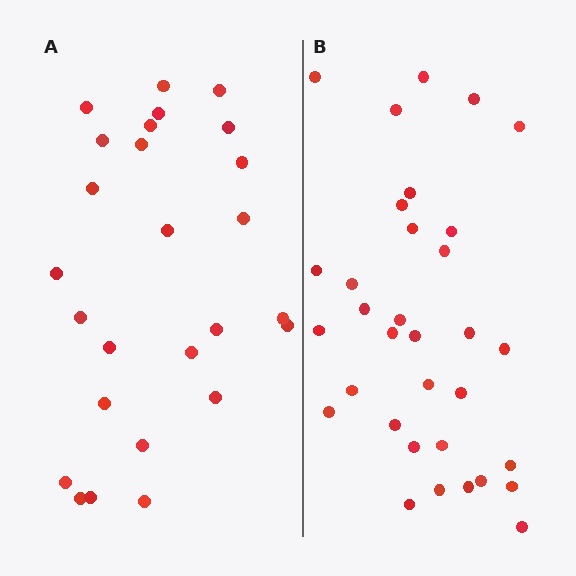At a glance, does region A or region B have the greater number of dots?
Region B (the right region) has more dots.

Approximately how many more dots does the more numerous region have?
Region B has roughly 8 or so more dots than region A.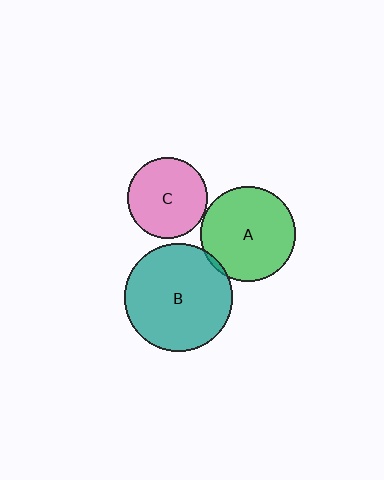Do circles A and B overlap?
Yes.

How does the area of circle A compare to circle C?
Approximately 1.4 times.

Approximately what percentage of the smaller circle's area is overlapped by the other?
Approximately 5%.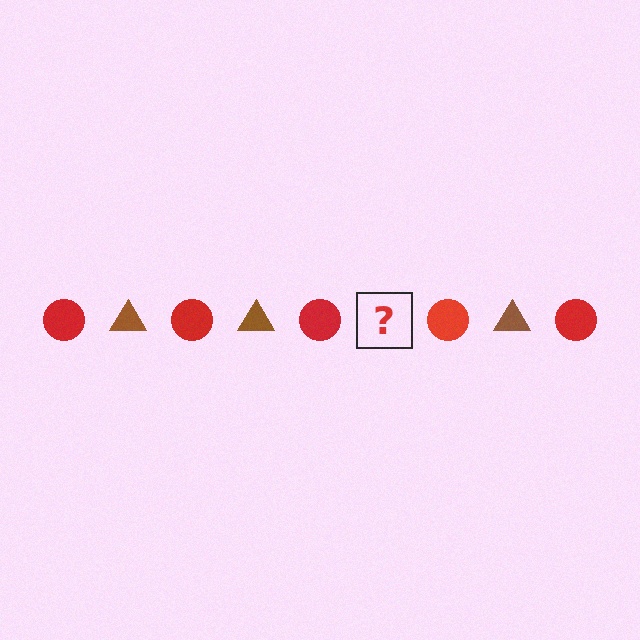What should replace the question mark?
The question mark should be replaced with a brown triangle.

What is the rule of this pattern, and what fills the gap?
The rule is that the pattern alternates between red circle and brown triangle. The gap should be filled with a brown triangle.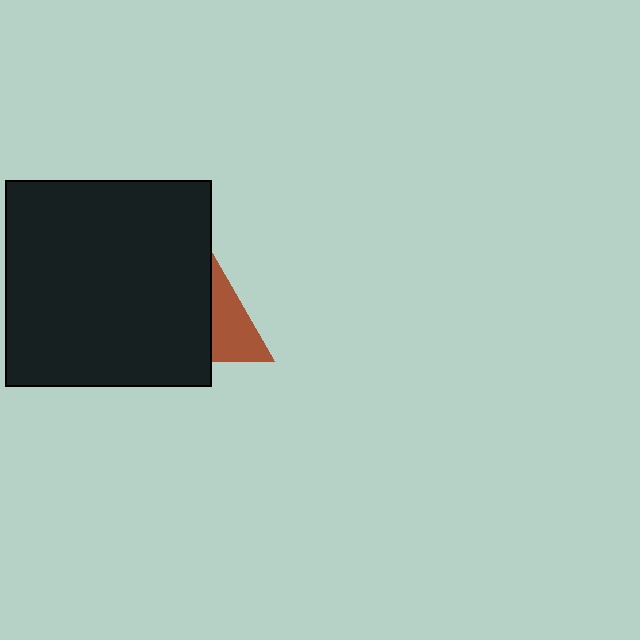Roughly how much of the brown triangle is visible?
About half of it is visible (roughly 45%).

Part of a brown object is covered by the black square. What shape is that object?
It is a triangle.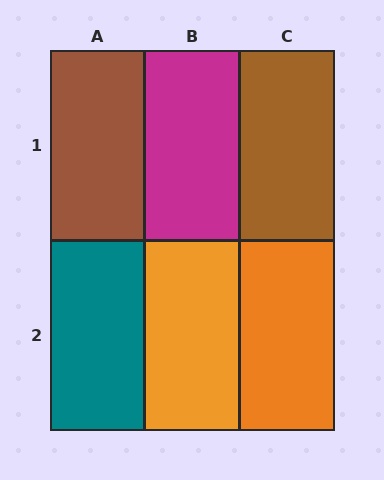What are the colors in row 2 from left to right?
Teal, orange, orange.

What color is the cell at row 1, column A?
Brown.